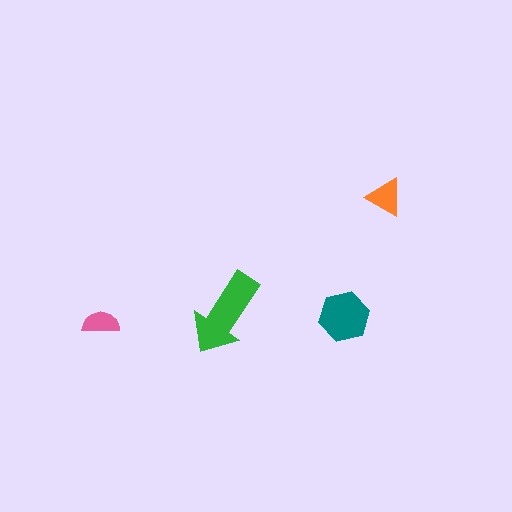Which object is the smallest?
The pink semicircle.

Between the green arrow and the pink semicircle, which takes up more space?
The green arrow.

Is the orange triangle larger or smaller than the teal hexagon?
Smaller.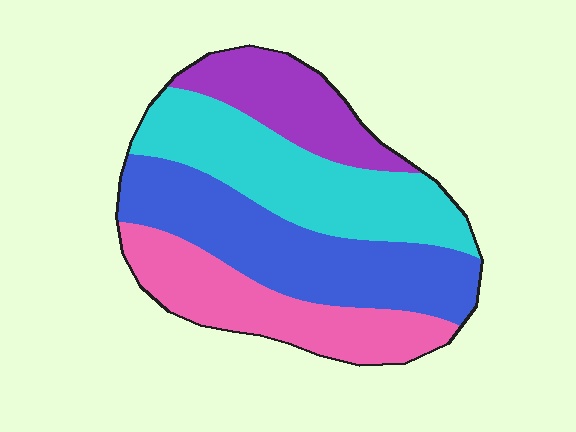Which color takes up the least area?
Purple, at roughly 15%.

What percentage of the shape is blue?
Blue covers about 30% of the shape.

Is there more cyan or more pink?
Cyan.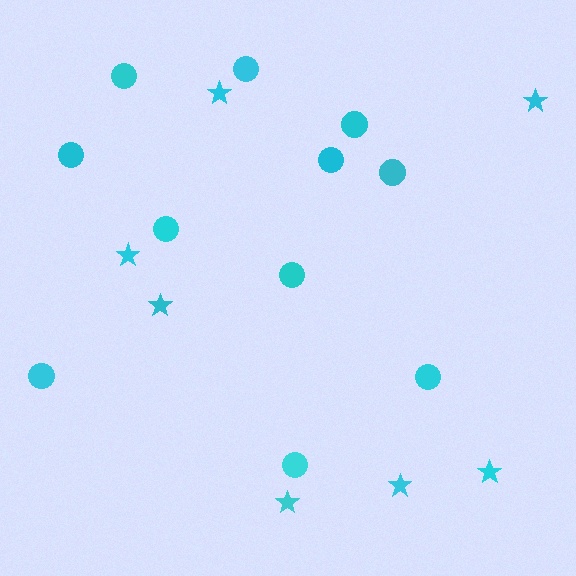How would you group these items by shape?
There are 2 groups: one group of stars (7) and one group of circles (11).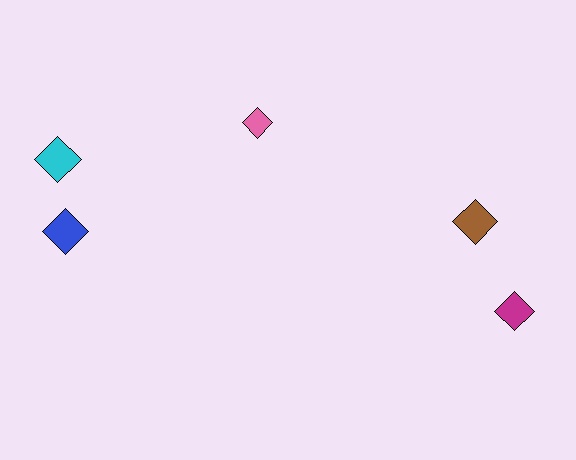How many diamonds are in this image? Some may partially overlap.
There are 5 diamonds.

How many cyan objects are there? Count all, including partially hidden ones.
There is 1 cyan object.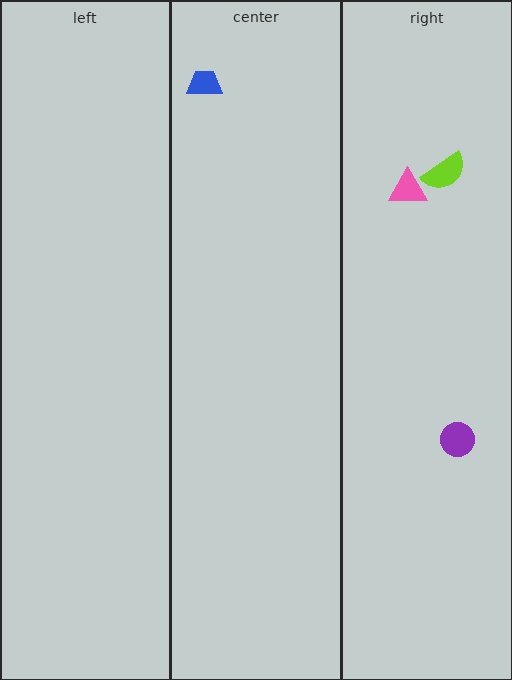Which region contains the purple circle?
The right region.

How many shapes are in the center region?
1.